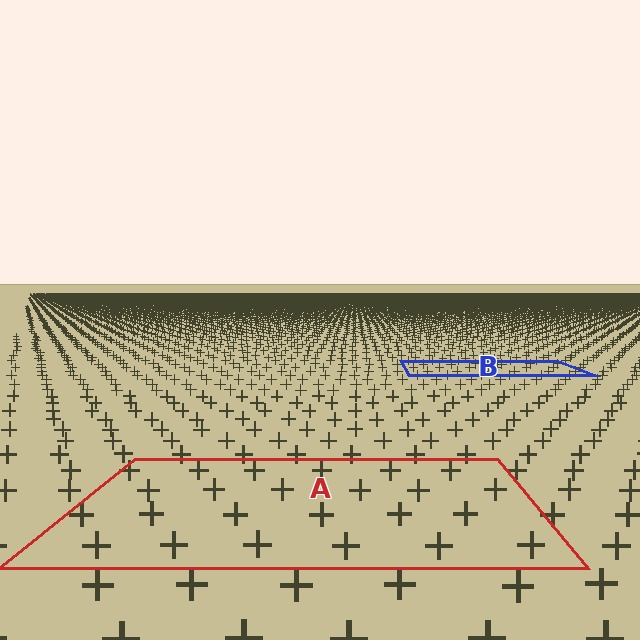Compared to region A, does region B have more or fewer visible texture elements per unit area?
Region B has more texture elements per unit area — they are packed more densely because it is farther away.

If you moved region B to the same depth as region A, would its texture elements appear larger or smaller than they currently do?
They would appear larger. At a closer depth, the same texture elements are projected at a bigger on-screen size.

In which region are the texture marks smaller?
The texture marks are smaller in region B, because it is farther away.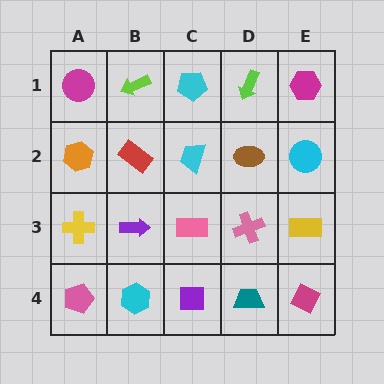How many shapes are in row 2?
5 shapes.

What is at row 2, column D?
A brown ellipse.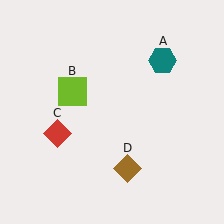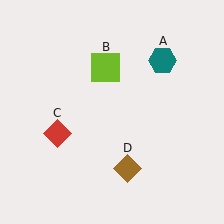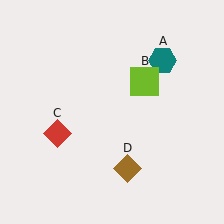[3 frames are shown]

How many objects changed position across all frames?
1 object changed position: lime square (object B).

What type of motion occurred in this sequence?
The lime square (object B) rotated clockwise around the center of the scene.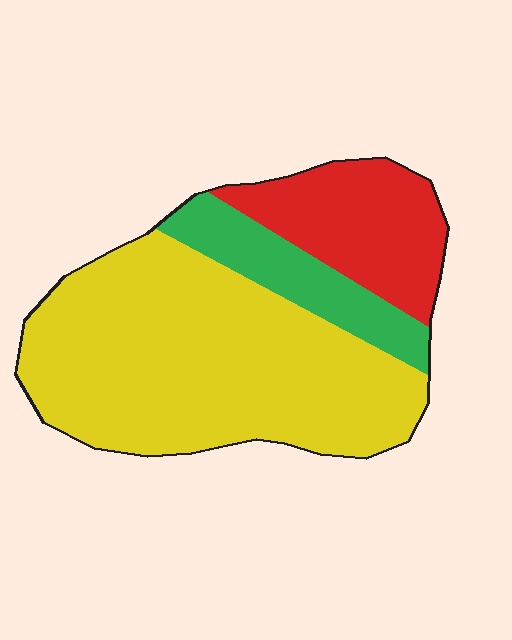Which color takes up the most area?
Yellow, at roughly 65%.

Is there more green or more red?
Red.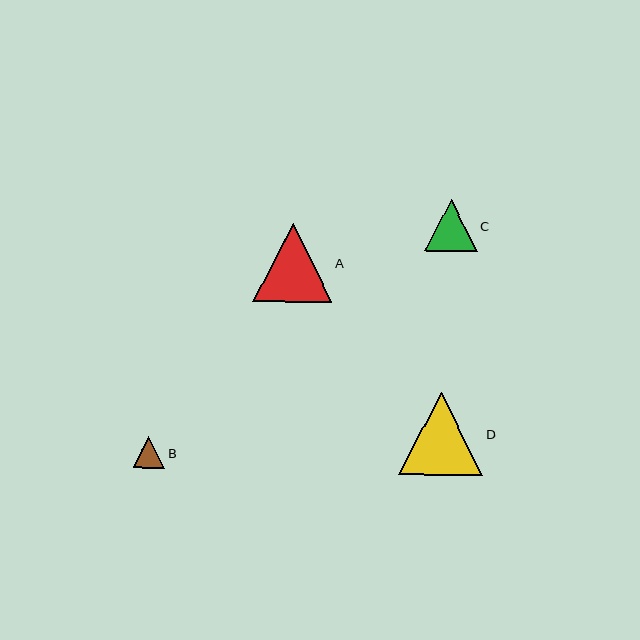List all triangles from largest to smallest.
From largest to smallest: D, A, C, B.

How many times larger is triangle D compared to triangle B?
Triangle D is approximately 2.7 times the size of triangle B.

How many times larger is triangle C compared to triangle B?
Triangle C is approximately 1.7 times the size of triangle B.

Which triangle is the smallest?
Triangle B is the smallest with a size of approximately 31 pixels.